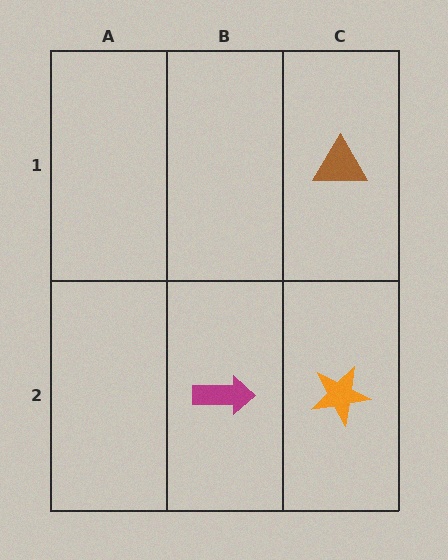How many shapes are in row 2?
2 shapes.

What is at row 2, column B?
A magenta arrow.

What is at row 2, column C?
An orange star.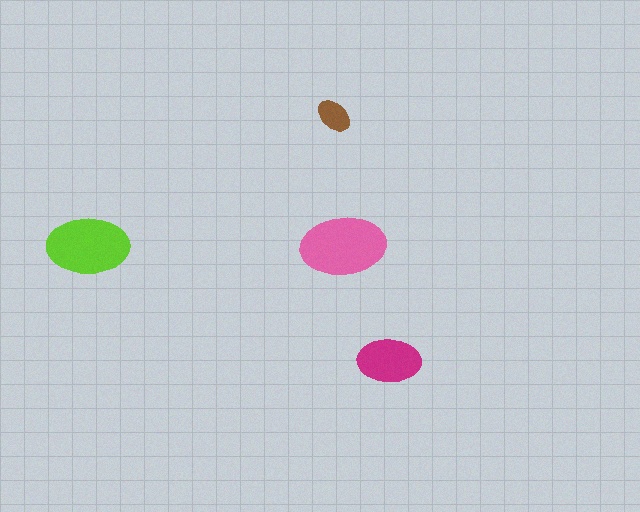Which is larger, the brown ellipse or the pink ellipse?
The pink one.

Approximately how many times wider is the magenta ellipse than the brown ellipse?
About 2 times wider.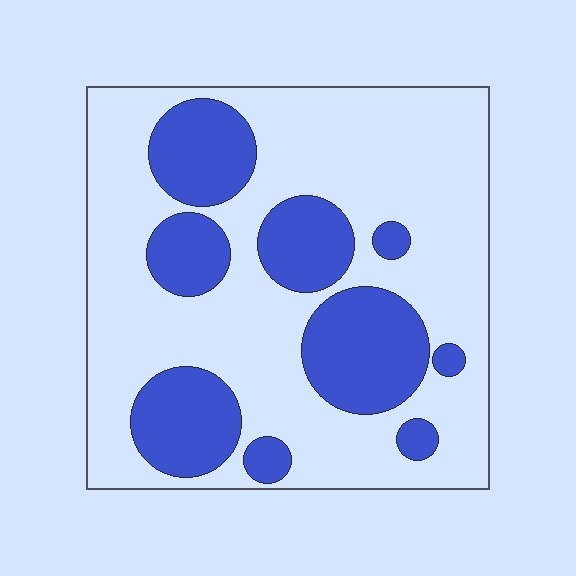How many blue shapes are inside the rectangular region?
9.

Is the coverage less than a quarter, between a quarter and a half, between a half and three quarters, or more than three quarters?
Between a quarter and a half.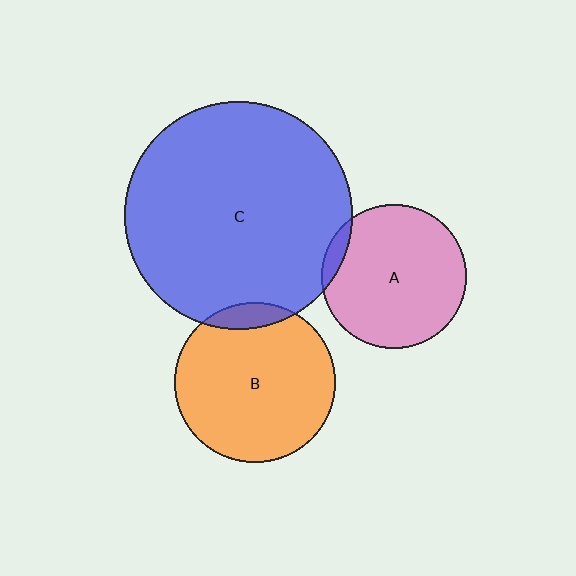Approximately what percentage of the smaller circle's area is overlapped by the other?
Approximately 5%.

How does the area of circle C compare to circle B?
Approximately 2.0 times.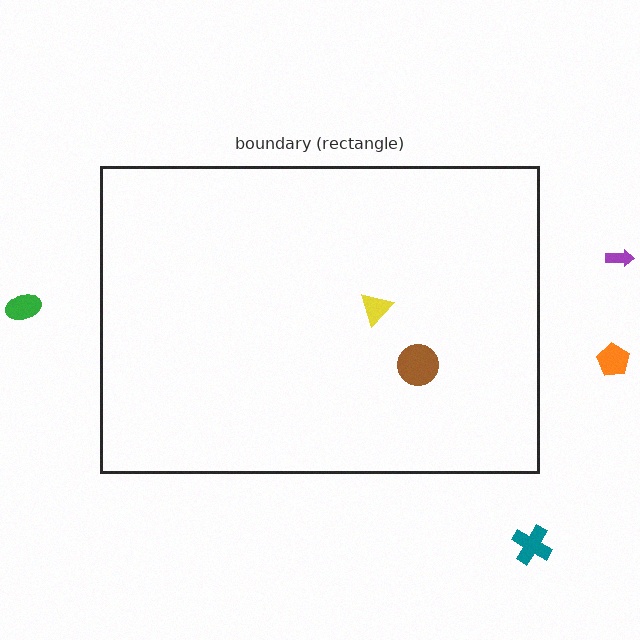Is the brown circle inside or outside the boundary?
Inside.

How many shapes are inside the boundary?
2 inside, 4 outside.